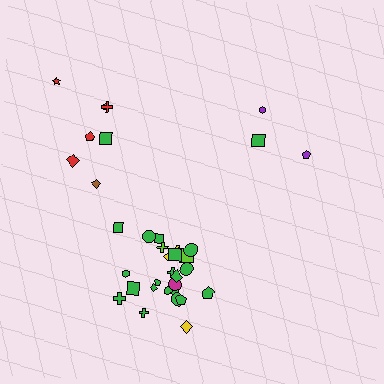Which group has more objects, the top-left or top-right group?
The top-left group.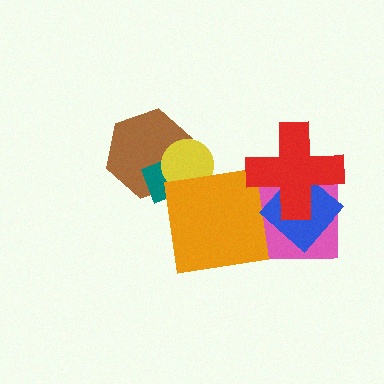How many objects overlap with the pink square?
2 objects overlap with the pink square.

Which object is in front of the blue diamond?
The red cross is in front of the blue diamond.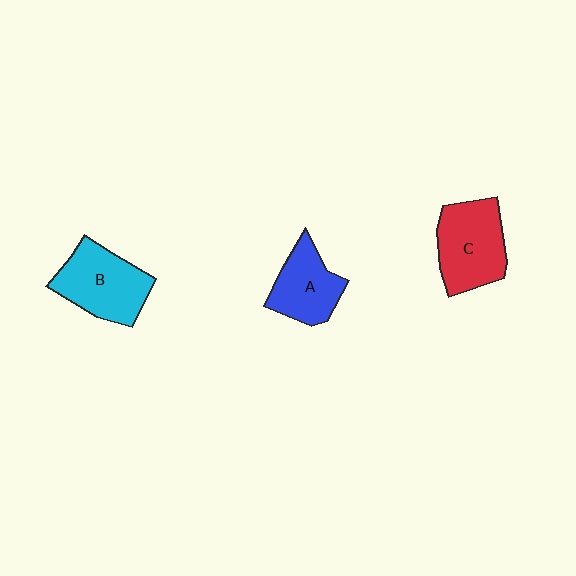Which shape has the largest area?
Shape C (red).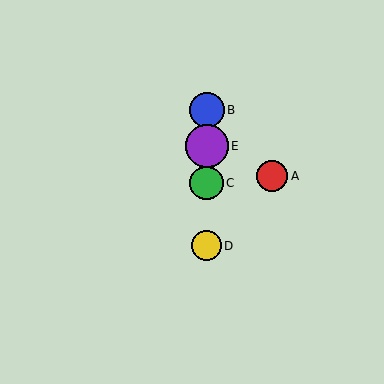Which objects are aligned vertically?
Objects B, C, D, E are aligned vertically.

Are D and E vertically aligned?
Yes, both are at x≈207.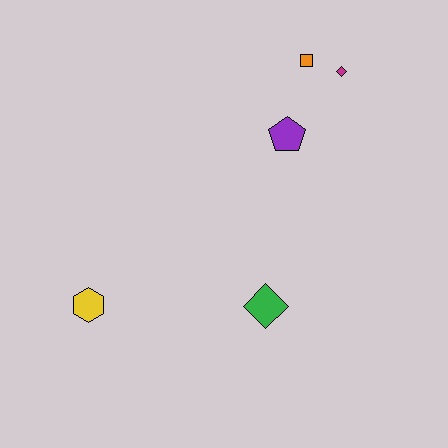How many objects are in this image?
There are 5 objects.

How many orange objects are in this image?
There is 1 orange object.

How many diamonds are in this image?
There are 2 diamonds.